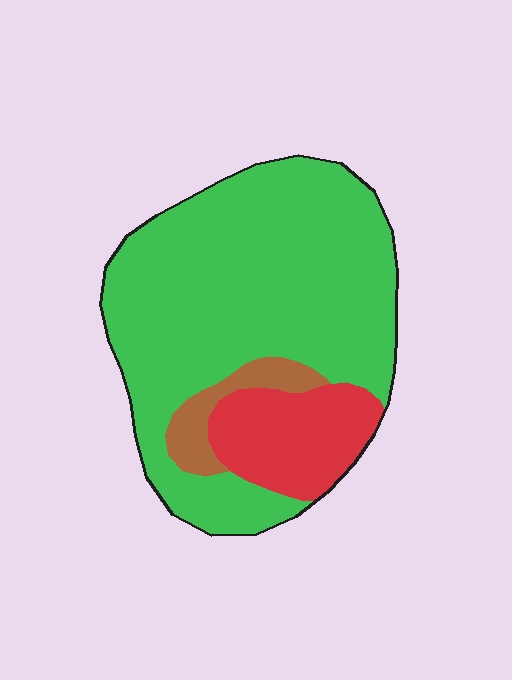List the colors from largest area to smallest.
From largest to smallest: green, red, brown.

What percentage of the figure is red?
Red takes up about one sixth (1/6) of the figure.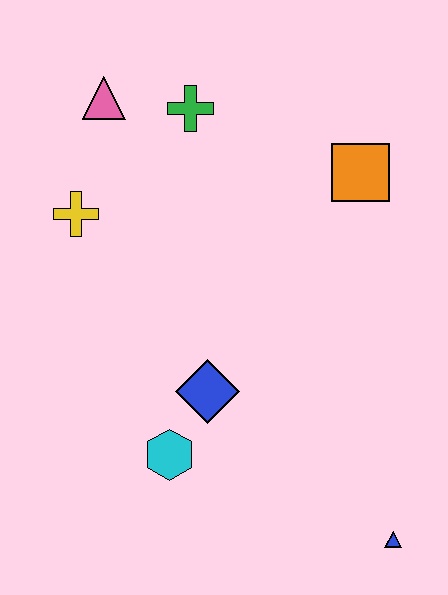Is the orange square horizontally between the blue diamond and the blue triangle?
Yes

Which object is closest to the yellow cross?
The pink triangle is closest to the yellow cross.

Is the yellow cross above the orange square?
No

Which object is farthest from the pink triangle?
The blue triangle is farthest from the pink triangle.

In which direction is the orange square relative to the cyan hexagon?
The orange square is above the cyan hexagon.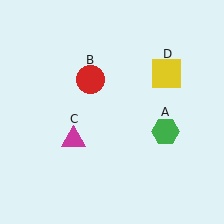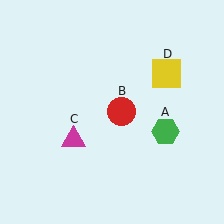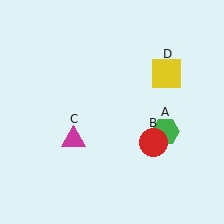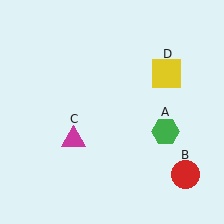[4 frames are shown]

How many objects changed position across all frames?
1 object changed position: red circle (object B).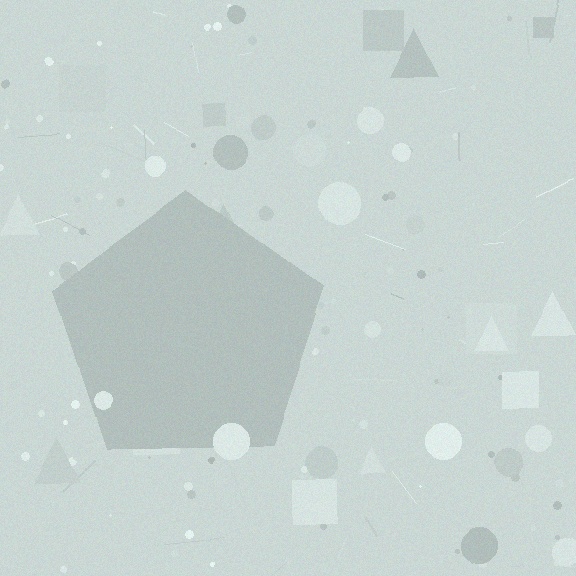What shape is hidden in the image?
A pentagon is hidden in the image.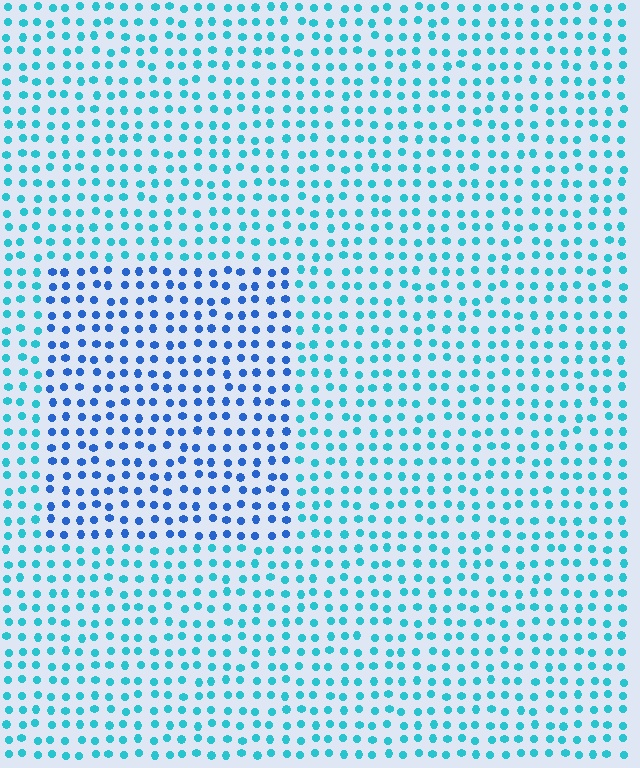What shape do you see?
I see a rectangle.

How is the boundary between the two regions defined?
The boundary is defined purely by a slight shift in hue (about 35 degrees). Spacing, size, and orientation are identical on both sides.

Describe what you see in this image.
The image is filled with small cyan elements in a uniform arrangement. A rectangle-shaped region is visible where the elements are tinted to a slightly different hue, forming a subtle color boundary.